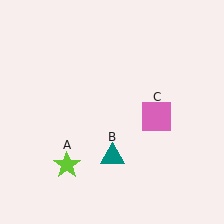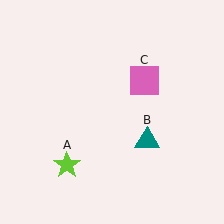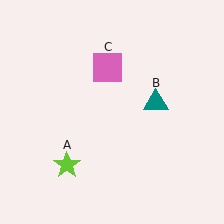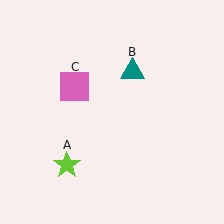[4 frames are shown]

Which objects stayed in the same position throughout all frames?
Lime star (object A) remained stationary.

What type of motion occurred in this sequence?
The teal triangle (object B), pink square (object C) rotated counterclockwise around the center of the scene.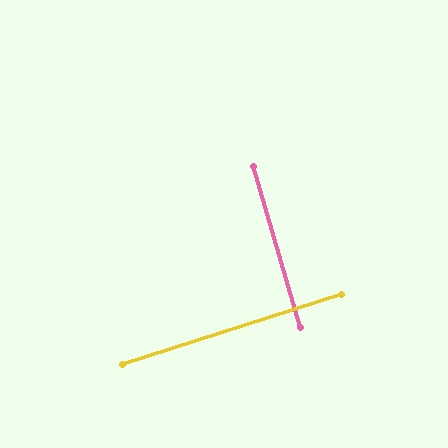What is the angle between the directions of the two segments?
Approximately 89 degrees.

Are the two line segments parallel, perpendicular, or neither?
Perpendicular — they meet at approximately 89°.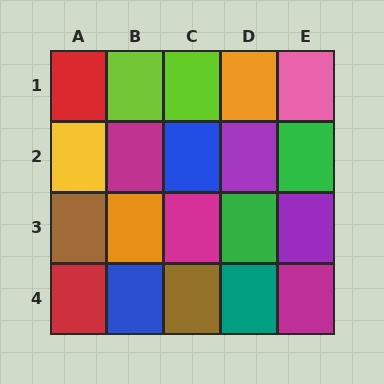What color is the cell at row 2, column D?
Purple.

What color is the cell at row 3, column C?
Magenta.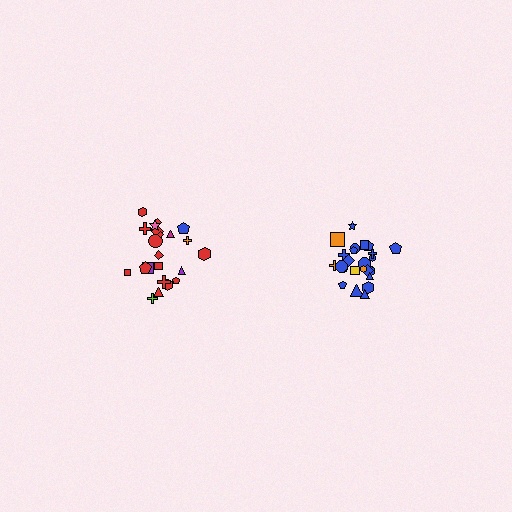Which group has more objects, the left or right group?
The right group.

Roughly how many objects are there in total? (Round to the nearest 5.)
Roughly 45 objects in total.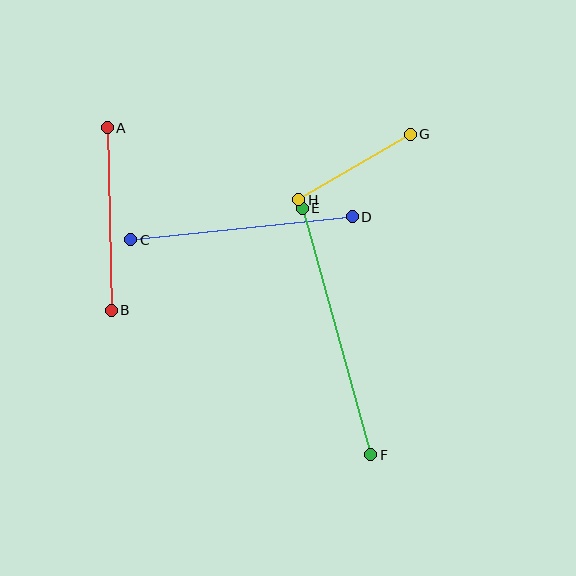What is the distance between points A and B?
The distance is approximately 183 pixels.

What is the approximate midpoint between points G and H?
The midpoint is at approximately (355, 167) pixels.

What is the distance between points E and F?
The distance is approximately 256 pixels.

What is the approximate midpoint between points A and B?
The midpoint is at approximately (109, 219) pixels.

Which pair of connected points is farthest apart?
Points E and F are farthest apart.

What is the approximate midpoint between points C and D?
The midpoint is at approximately (241, 228) pixels.